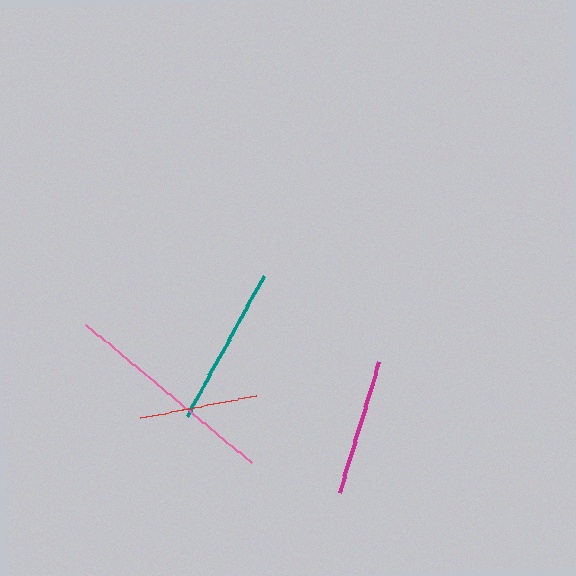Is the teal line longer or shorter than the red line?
The teal line is longer than the red line.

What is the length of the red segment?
The red segment is approximately 118 pixels long.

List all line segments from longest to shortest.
From longest to shortest: pink, teal, magenta, red.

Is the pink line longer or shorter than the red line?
The pink line is longer than the red line.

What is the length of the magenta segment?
The magenta segment is approximately 135 pixels long.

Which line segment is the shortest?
The red line is the shortest at approximately 118 pixels.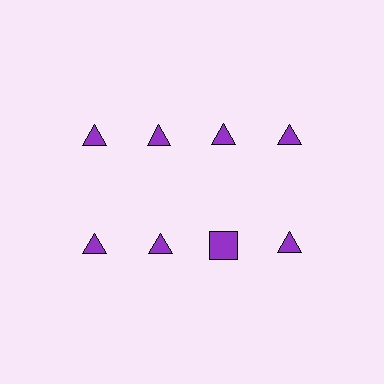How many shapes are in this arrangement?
There are 8 shapes arranged in a grid pattern.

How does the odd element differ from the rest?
It has a different shape: square instead of triangle.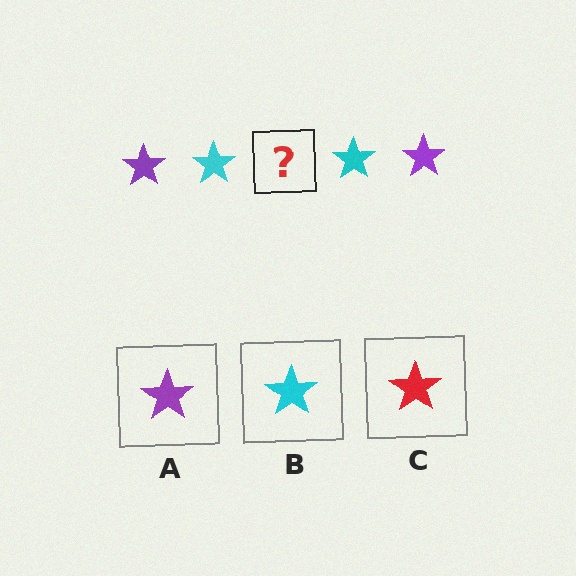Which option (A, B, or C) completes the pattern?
A.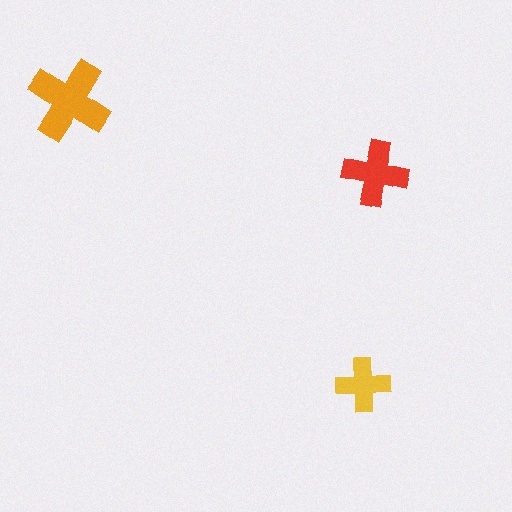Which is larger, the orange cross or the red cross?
The orange one.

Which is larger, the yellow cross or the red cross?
The red one.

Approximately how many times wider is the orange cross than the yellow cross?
About 1.5 times wider.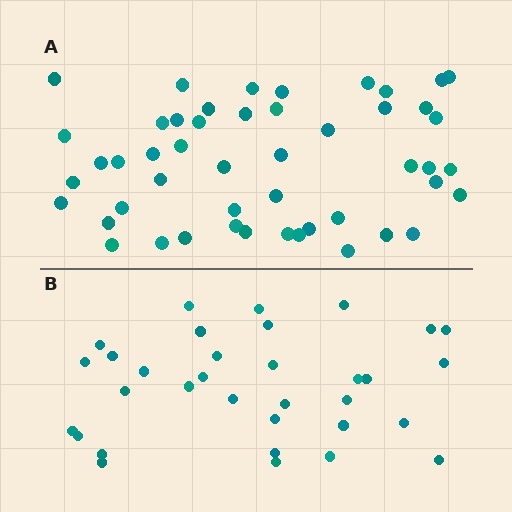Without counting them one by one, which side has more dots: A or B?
Region A (the top region) has more dots.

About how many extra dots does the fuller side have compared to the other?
Region A has approximately 15 more dots than region B.